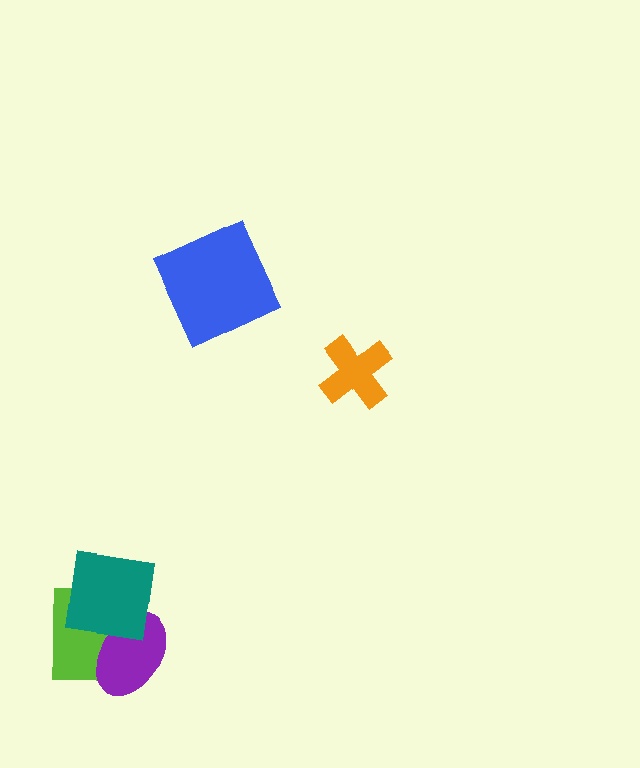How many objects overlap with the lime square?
2 objects overlap with the lime square.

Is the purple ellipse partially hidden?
Yes, it is partially covered by another shape.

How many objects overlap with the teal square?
2 objects overlap with the teal square.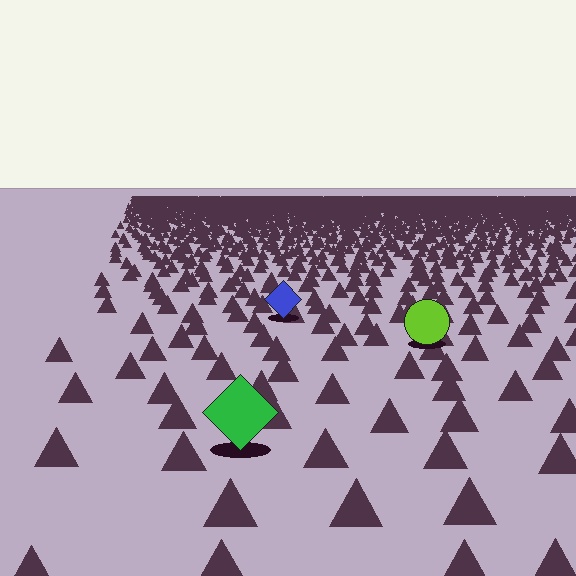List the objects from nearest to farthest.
From nearest to farthest: the green diamond, the lime circle, the blue diamond.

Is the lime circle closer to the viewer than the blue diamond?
Yes. The lime circle is closer — you can tell from the texture gradient: the ground texture is coarser near it.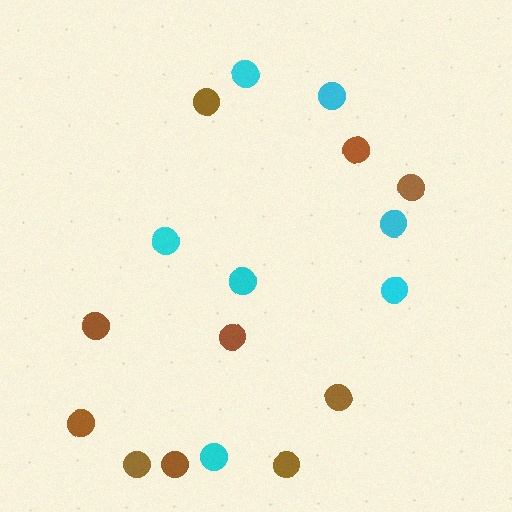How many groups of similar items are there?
There are 2 groups: one group of cyan circles (7) and one group of brown circles (10).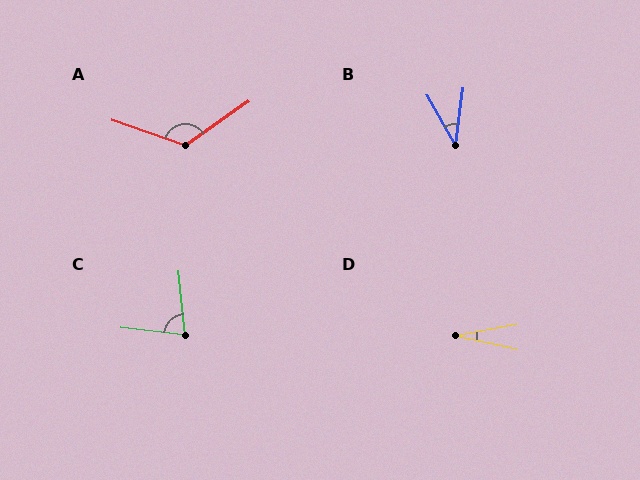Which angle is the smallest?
D, at approximately 22 degrees.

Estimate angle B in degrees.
Approximately 37 degrees.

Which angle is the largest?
A, at approximately 125 degrees.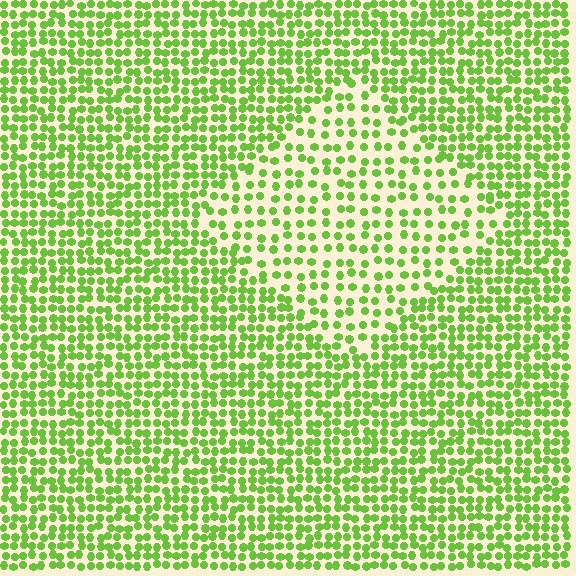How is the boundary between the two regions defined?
The boundary is defined by a change in element density (approximately 1.8x ratio). All elements are the same color, size, and shape.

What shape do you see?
I see a diamond.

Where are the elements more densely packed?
The elements are more densely packed outside the diamond boundary.